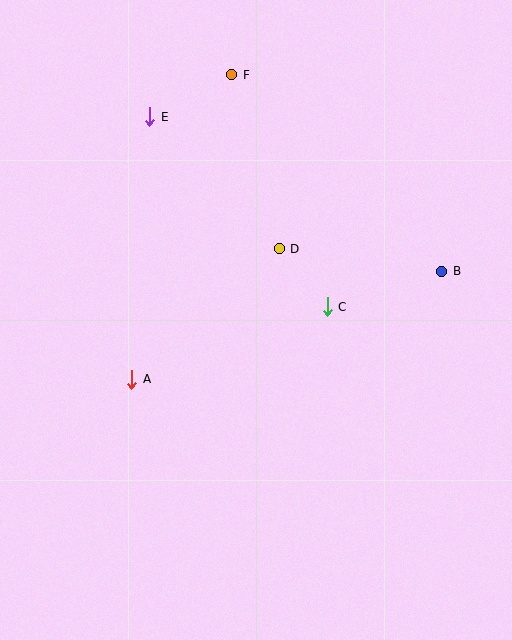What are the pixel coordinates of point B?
Point B is at (442, 271).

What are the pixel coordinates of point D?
Point D is at (279, 249).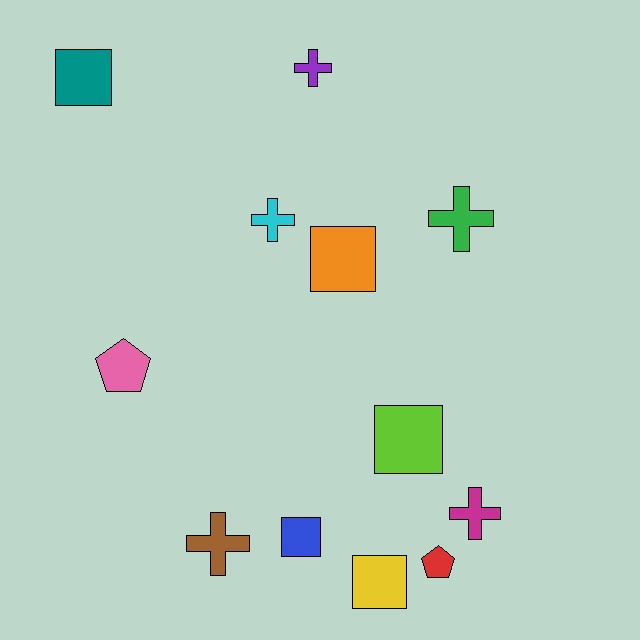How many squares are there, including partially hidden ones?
There are 5 squares.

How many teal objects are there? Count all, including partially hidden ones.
There is 1 teal object.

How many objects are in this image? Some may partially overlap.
There are 12 objects.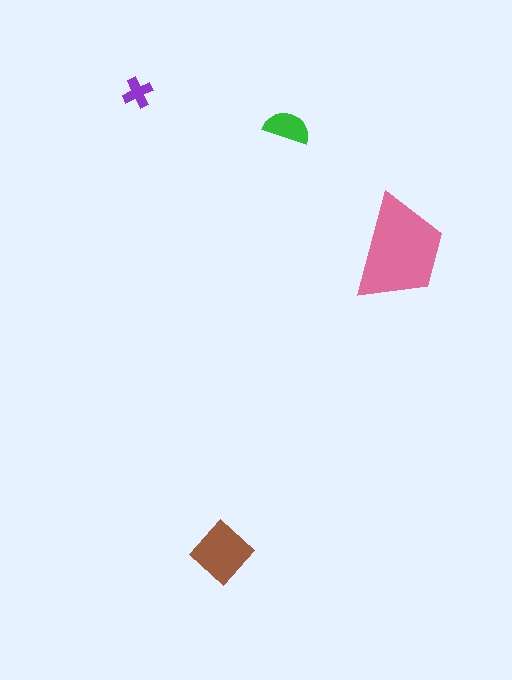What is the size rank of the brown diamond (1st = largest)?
2nd.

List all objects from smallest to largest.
The purple cross, the green semicircle, the brown diamond, the pink trapezoid.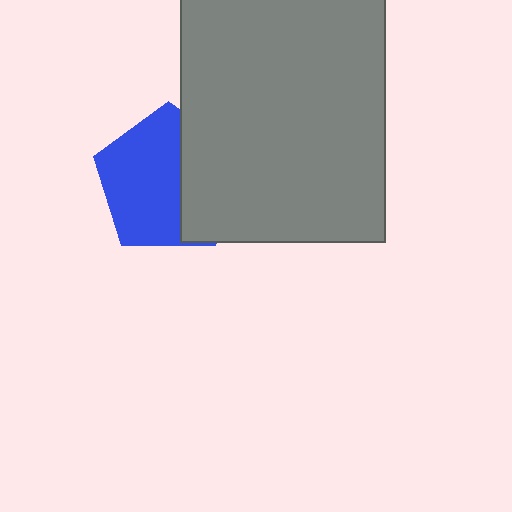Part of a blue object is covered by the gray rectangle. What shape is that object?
It is a pentagon.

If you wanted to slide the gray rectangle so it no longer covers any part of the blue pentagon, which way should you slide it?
Slide it right — that is the most direct way to separate the two shapes.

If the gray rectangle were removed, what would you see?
You would see the complete blue pentagon.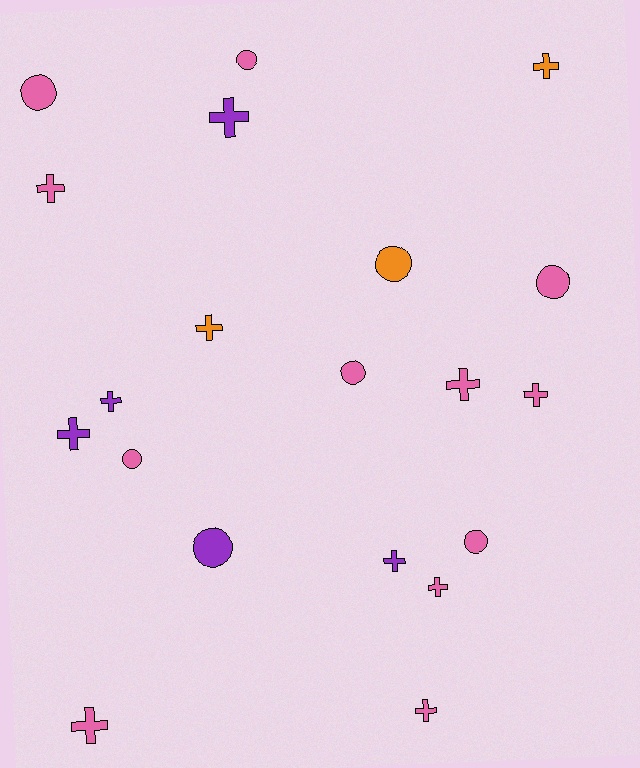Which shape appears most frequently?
Cross, with 12 objects.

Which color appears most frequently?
Pink, with 12 objects.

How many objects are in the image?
There are 20 objects.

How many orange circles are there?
There is 1 orange circle.